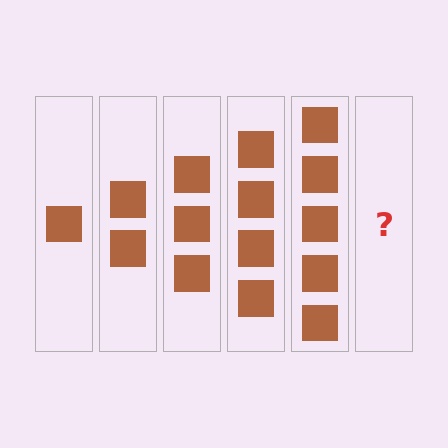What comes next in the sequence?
The next element should be 6 squares.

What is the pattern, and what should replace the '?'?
The pattern is that each step adds one more square. The '?' should be 6 squares.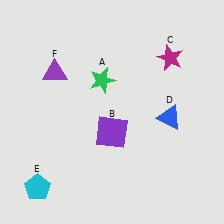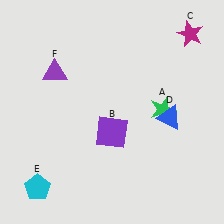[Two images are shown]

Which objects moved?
The objects that moved are: the green star (A), the magenta star (C).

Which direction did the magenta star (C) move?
The magenta star (C) moved up.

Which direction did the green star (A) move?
The green star (A) moved right.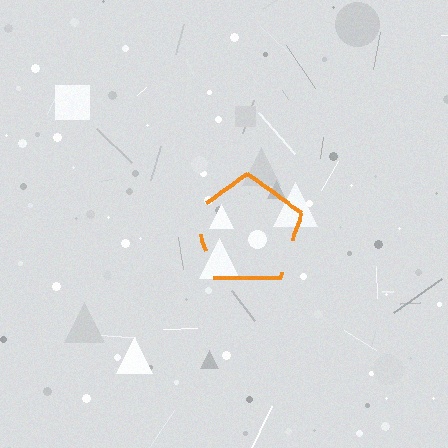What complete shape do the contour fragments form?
The contour fragments form a pentagon.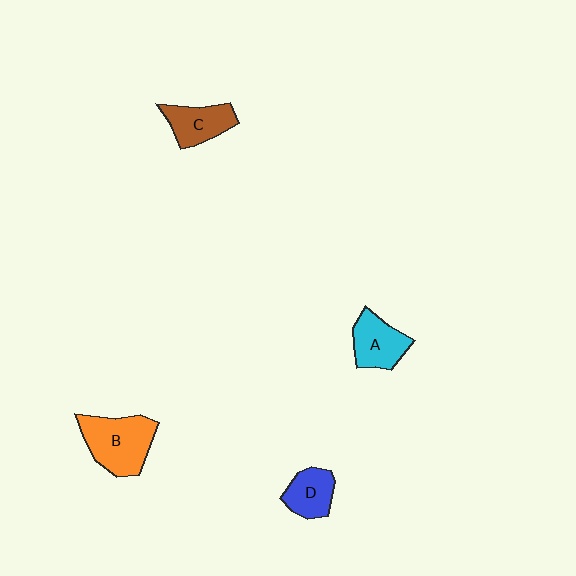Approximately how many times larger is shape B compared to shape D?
Approximately 1.7 times.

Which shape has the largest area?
Shape B (orange).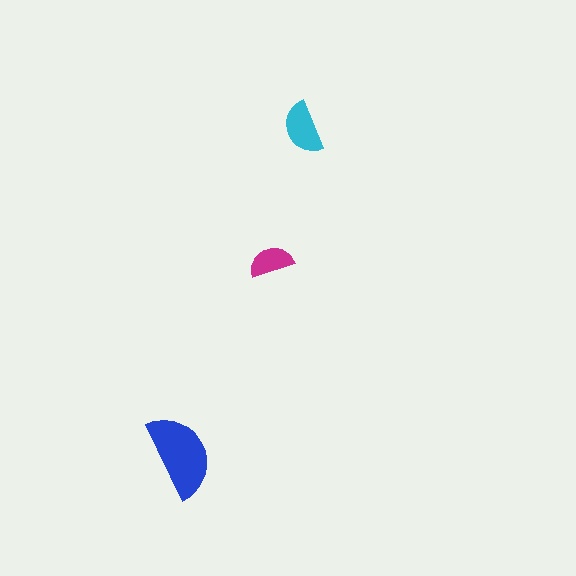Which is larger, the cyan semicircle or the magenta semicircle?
The cyan one.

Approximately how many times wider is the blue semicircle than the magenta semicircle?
About 2 times wider.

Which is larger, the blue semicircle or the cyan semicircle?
The blue one.